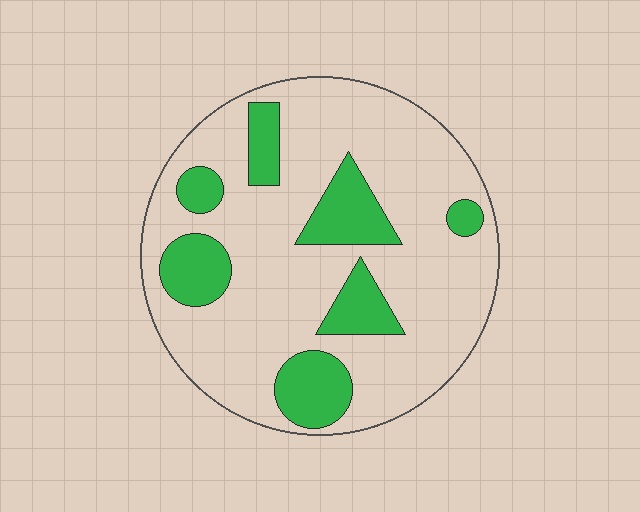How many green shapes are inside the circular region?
7.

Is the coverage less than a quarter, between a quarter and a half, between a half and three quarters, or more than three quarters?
Less than a quarter.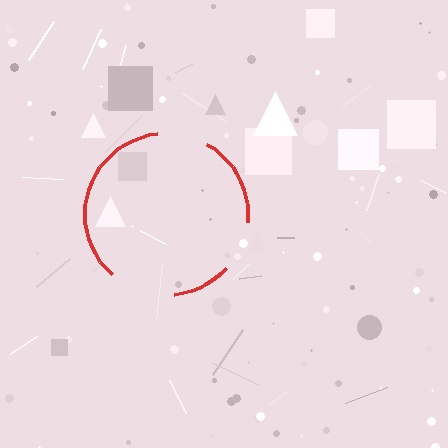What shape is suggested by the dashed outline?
The dashed outline suggests a circle.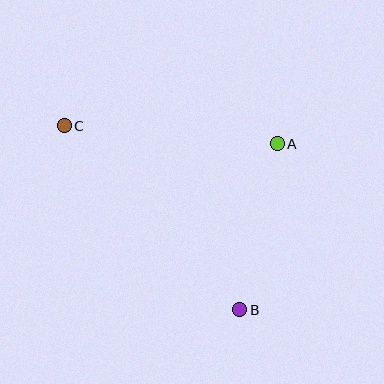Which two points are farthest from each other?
Points B and C are farthest from each other.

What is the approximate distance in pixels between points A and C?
The distance between A and C is approximately 214 pixels.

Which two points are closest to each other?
Points A and B are closest to each other.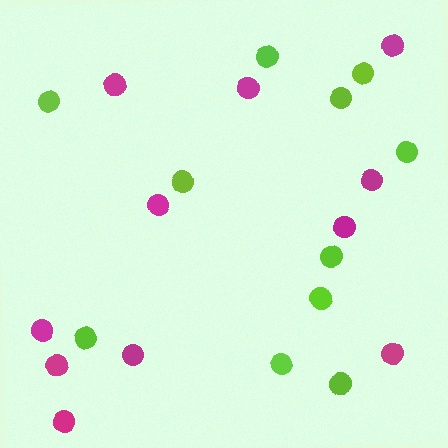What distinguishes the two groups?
There are 2 groups: one group of magenta circles (11) and one group of lime circles (11).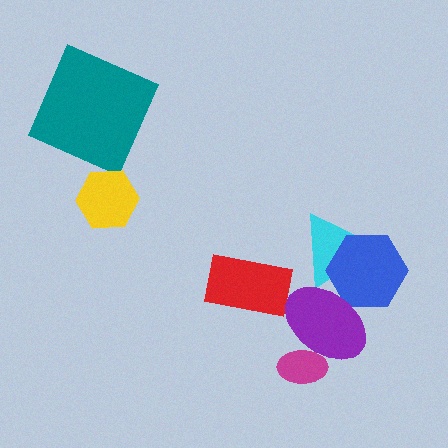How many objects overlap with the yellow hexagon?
0 objects overlap with the yellow hexagon.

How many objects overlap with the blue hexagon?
2 objects overlap with the blue hexagon.